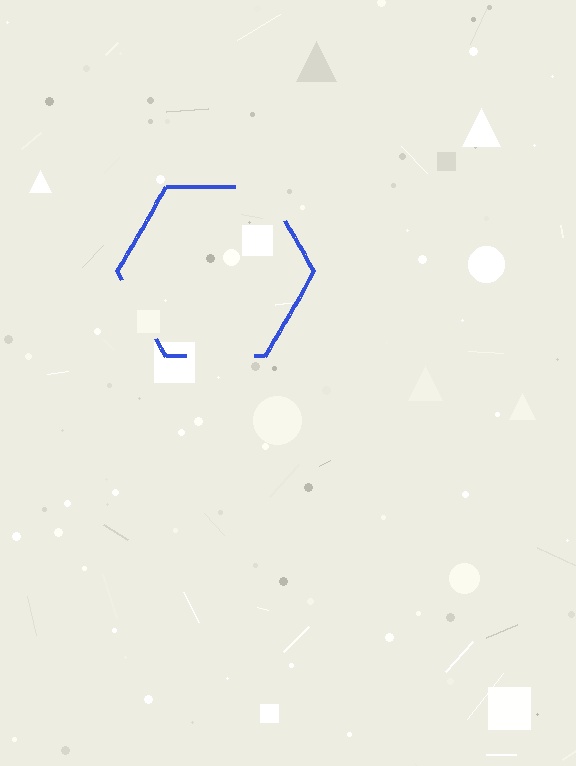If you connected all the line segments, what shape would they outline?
They would outline a hexagon.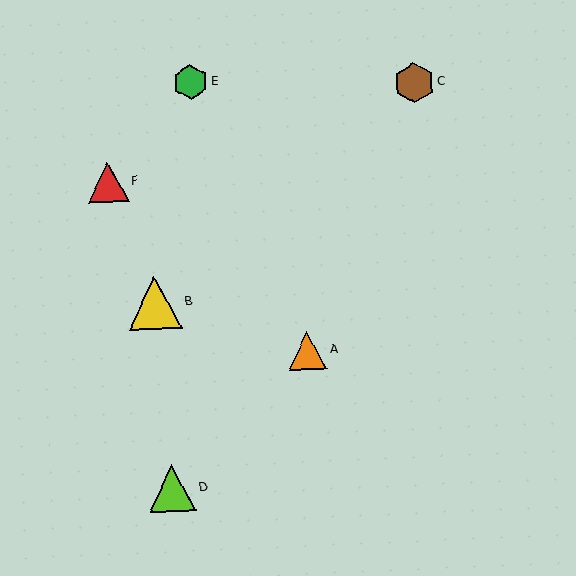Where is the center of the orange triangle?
The center of the orange triangle is at (307, 350).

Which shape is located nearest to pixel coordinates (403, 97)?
The brown hexagon (labeled C) at (414, 83) is nearest to that location.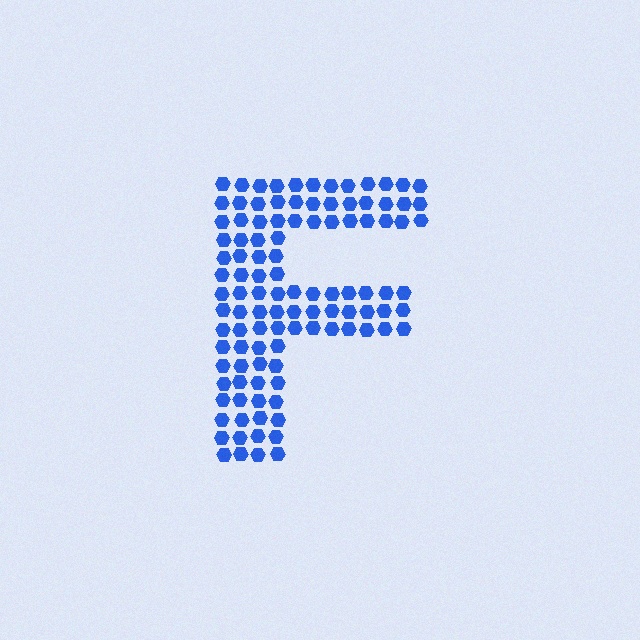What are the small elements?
The small elements are hexagons.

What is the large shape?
The large shape is the letter F.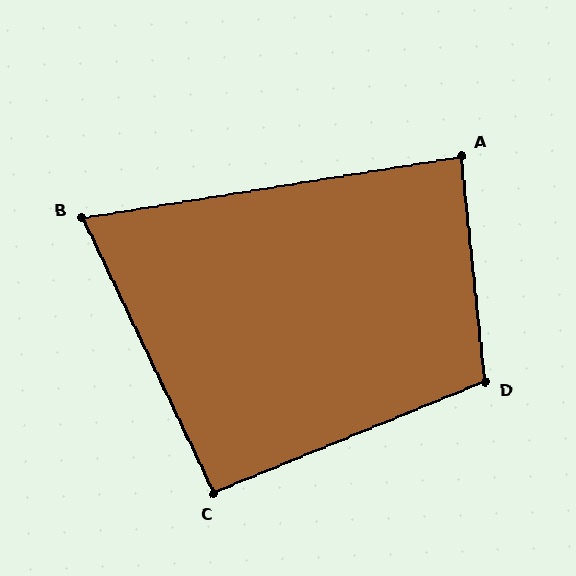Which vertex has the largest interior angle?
D, at approximately 106 degrees.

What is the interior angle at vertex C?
Approximately 93 degrees (approximately right).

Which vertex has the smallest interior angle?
B, at approximately 74 degrees.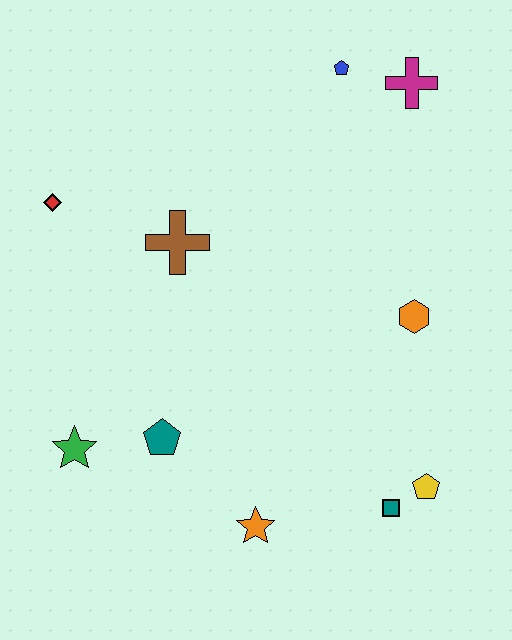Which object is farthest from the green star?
The magenta cross is farthest from the green star.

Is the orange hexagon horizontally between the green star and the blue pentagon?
No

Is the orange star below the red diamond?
Yes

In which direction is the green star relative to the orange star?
The green star is to the left of the orange star.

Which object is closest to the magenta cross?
The blue pentagon is closest to the magenta cross.